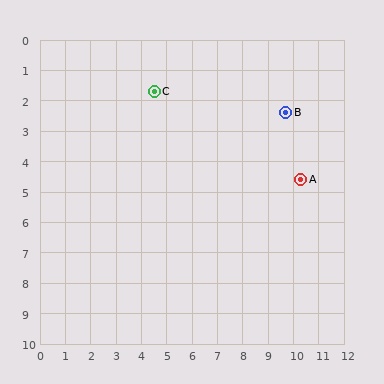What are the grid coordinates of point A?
Point A is at approximately (10.3, 4.6).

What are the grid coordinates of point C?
Point C is at approximately (4.5, 1.7).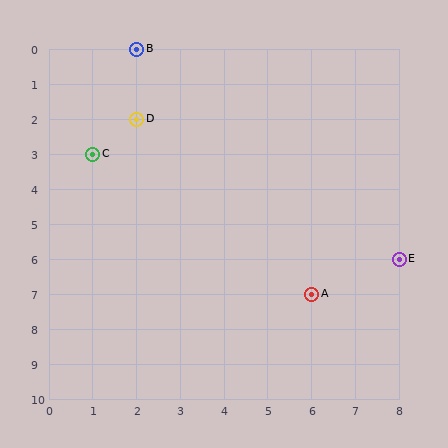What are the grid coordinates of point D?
Point D is at grid coordinates (2, 2).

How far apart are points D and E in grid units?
Points D and E are 6 columns and 4 rows apart (about 7.2 grid units diagonally).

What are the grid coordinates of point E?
Point E is at grid coordinates (8, 6).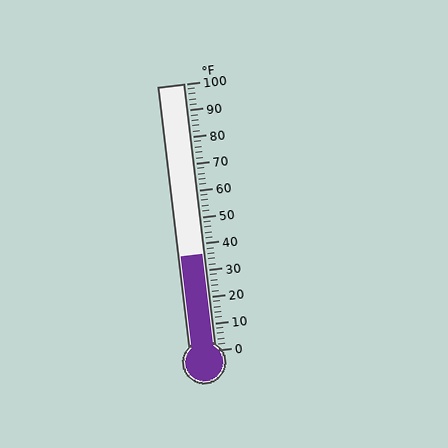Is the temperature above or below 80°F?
The temperature is below 80°F.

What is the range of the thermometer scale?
The thermometer scale ranges from 0°F to 100°F.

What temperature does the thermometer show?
The thermometer shows approximately 36°F.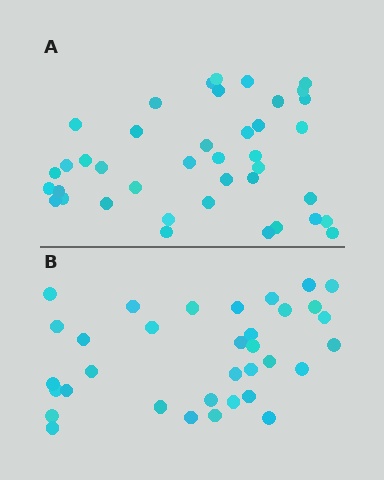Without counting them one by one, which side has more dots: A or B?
Region A (the top region) has more dots.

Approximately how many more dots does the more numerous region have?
Region A has about 6 more dots than region B.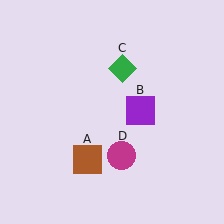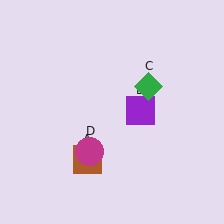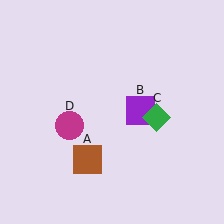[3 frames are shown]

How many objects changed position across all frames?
2 objects changed position: green diamond (object C), magenta circle (object D).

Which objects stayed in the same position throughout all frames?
Brown square (object A) and purple square (object B) remained stationary.